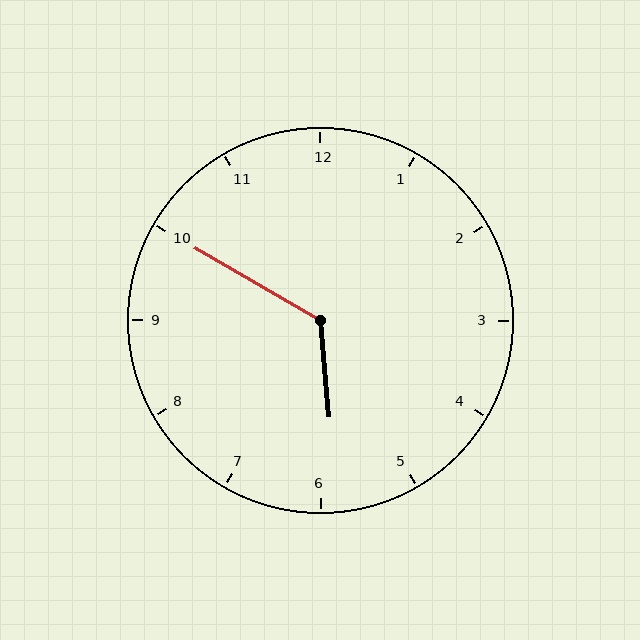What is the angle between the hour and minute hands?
Approximately 125 degrees.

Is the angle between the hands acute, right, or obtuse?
It is obtuse.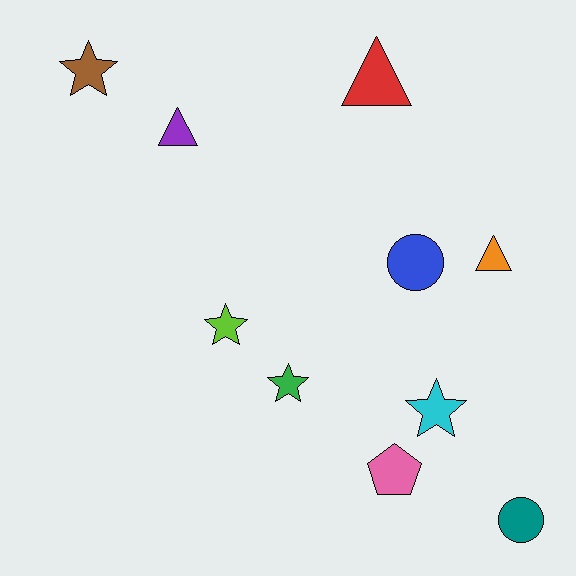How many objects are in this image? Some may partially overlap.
There are 10 objects.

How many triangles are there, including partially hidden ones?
There are 3 triangles.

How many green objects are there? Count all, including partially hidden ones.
There is 1 green object.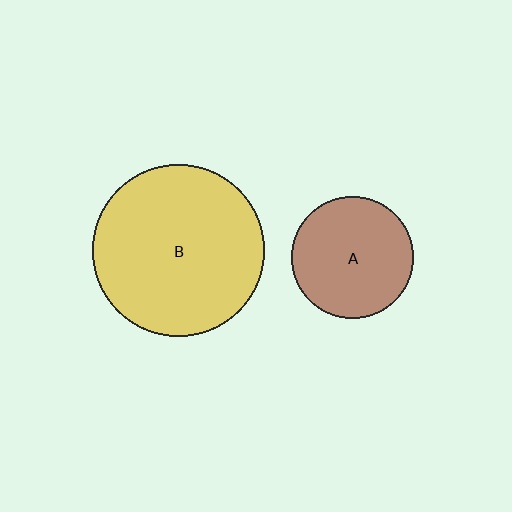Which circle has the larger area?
Circle B (yellow).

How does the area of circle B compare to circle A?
Approximately 2.0 times.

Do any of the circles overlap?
No, none of the circles overlap.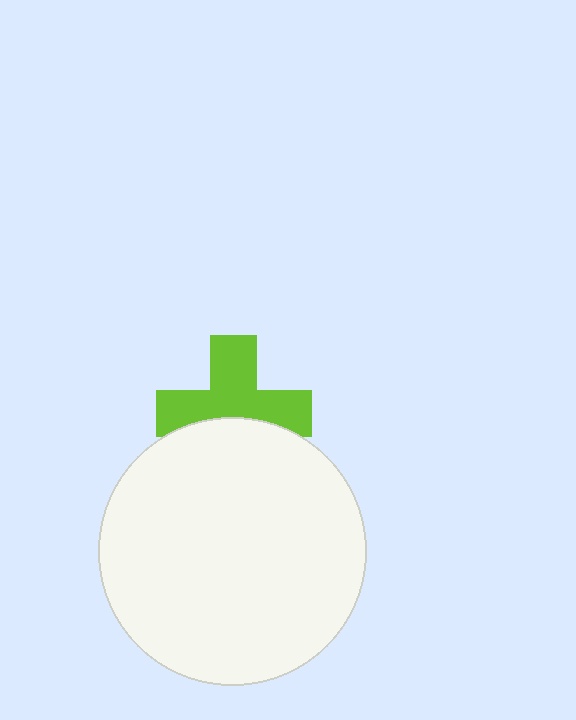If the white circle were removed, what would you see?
You would see the complete lime cross.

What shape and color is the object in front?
The object in front is a white circle.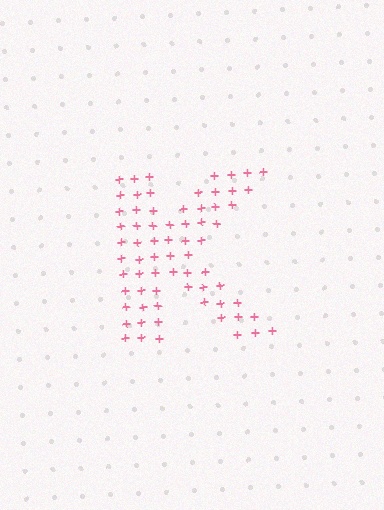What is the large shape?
The large shape is the letter K.